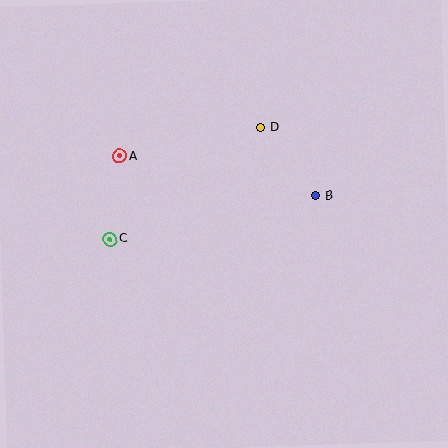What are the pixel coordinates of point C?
Point C is at (110, 239).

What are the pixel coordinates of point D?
Point D is at (261, 127).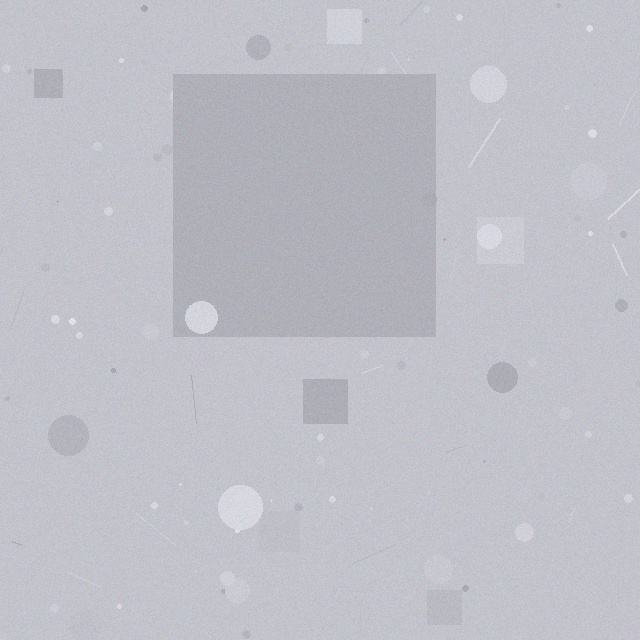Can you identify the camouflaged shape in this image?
The camouflaged shape is a square.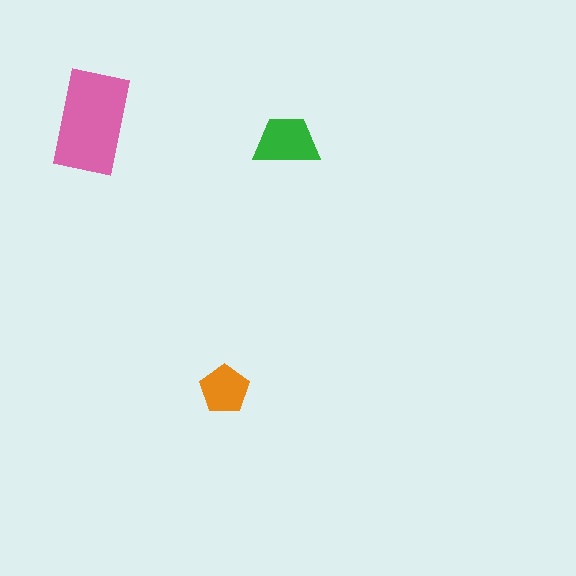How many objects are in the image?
There are 3 objects in the image.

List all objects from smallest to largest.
The orange pentagon, the green trapezoid, the pink rectangle.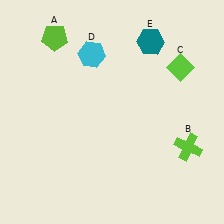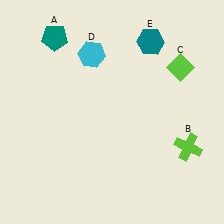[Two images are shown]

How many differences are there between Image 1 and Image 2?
There is 1 difference between the two images.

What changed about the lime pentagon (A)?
In Image 1, A is lime. In Image 2, it changed to teal.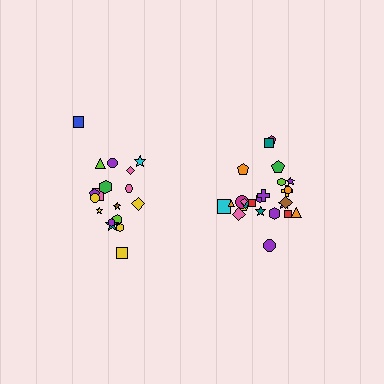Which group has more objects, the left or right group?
The right group.